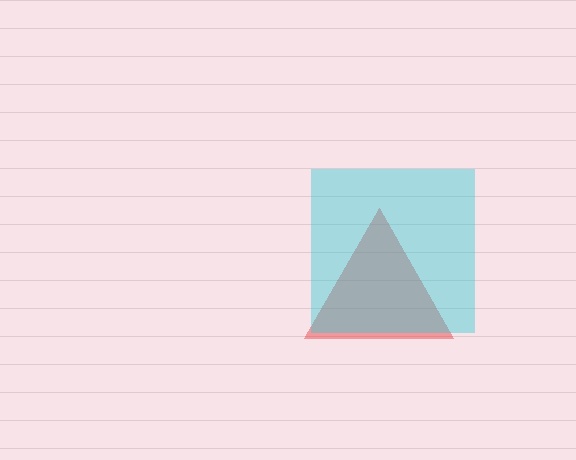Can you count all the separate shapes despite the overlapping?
Yes, there are 2 separate shapes.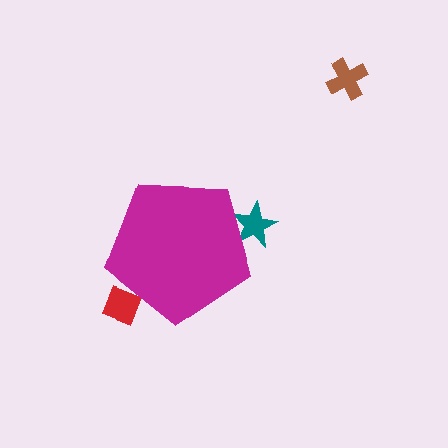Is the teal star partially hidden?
Yes, the teal star is partially hidden behind the magenta pentagon.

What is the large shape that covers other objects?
A magenta pentagon.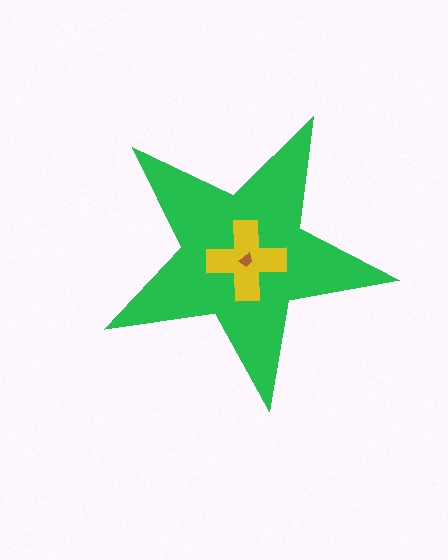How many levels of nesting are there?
3.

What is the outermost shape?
The green star.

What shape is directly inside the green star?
The yellow cross.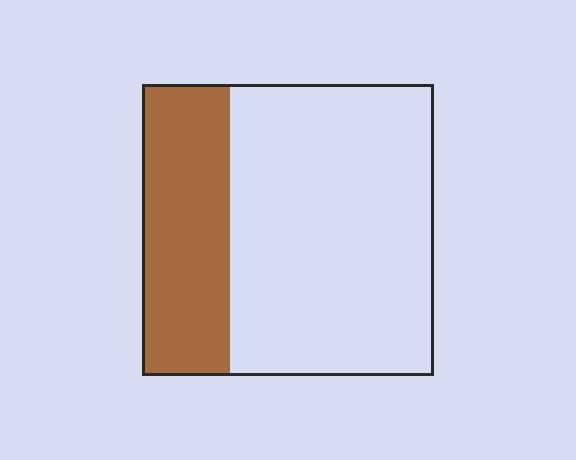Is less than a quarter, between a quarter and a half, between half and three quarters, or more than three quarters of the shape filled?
Between a quarter and a half.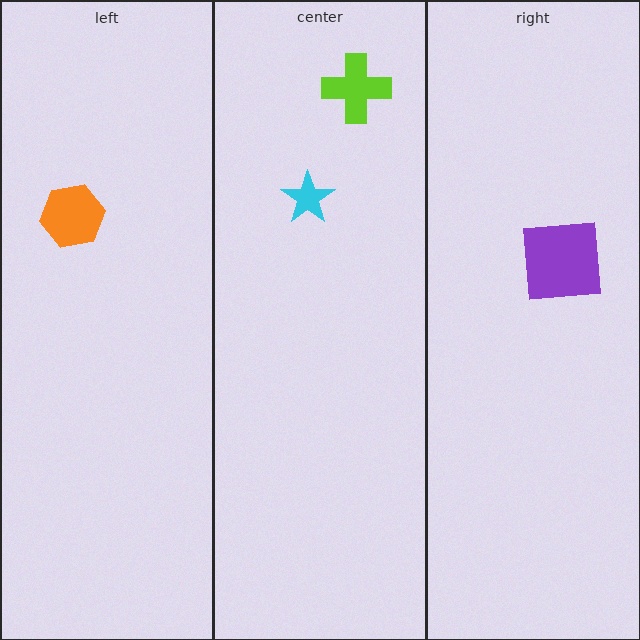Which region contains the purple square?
The right region.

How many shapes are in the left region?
1.